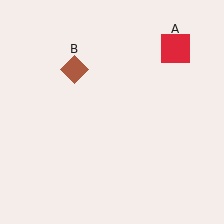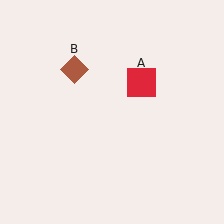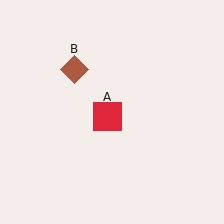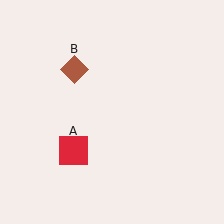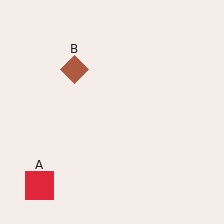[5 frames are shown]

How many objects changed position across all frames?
1 object changed position: red square (object A).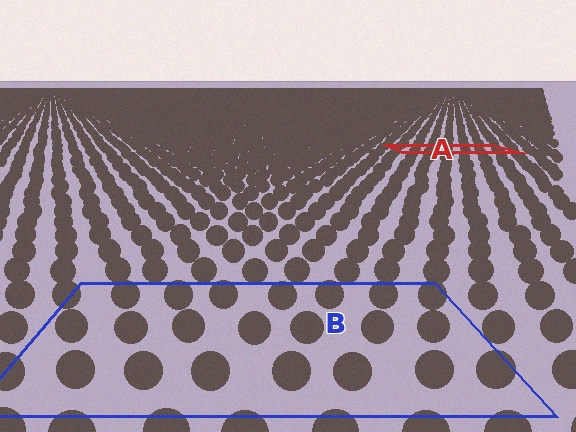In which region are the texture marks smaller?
The texture marks are smaller in region A, because it is farther away.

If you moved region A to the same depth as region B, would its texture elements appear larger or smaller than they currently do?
They would appear larger. At a closer depth, the same texture elements are projected at a bigger on-screen size.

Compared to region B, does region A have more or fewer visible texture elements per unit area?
Region A has more texture elements per unit area — they are packed more densely because it is farther away.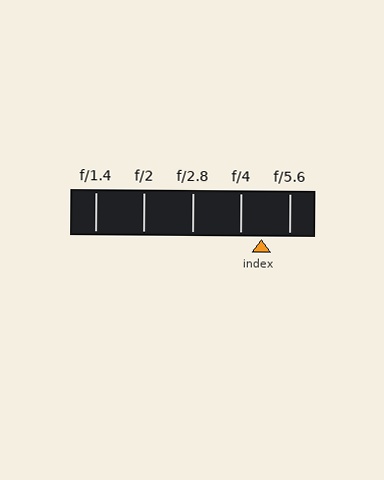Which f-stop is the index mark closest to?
The index mark is closest to f/4.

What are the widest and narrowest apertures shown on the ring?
The widest aperture shown is f/1.4 and the narrowest is f/5.6.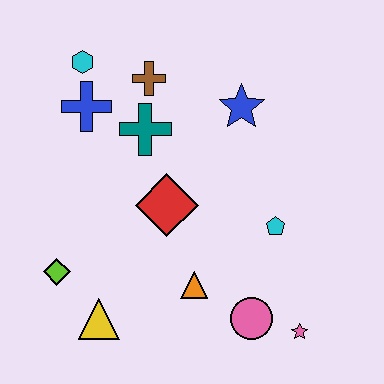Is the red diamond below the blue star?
Yes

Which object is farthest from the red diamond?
The pink star is farthest from the red diamond.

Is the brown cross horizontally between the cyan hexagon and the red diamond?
Yes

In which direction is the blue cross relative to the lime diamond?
The blue cross is above the lime diamond.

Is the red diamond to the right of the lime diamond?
Yes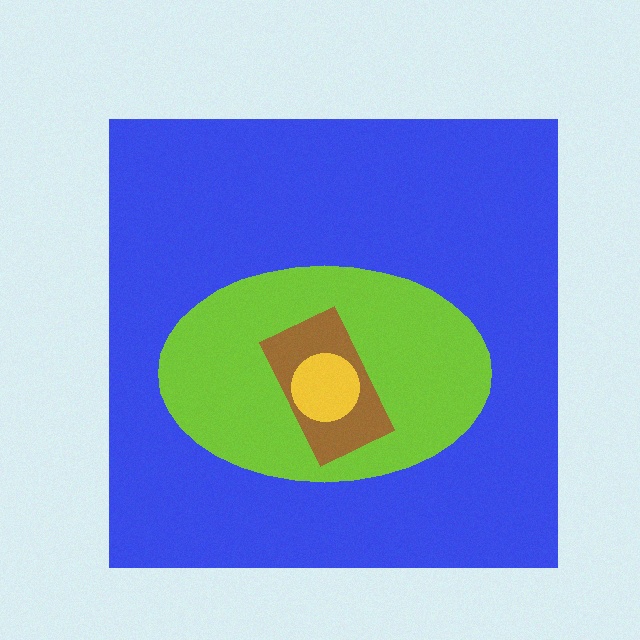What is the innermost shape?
The yellow circle.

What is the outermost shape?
The blue square.